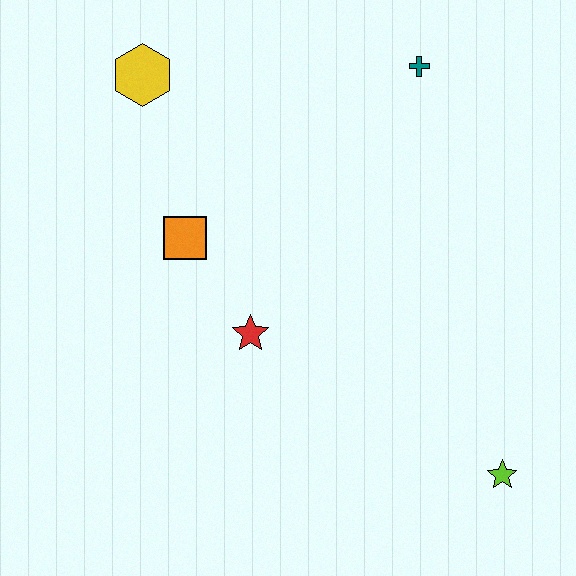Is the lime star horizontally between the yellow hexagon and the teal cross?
No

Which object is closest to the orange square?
The red star is closest to the orange square.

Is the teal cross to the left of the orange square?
No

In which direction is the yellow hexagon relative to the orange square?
The yellow hexagon is above the orange square.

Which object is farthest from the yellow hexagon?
The lime star is farthest from the yellow hexagon.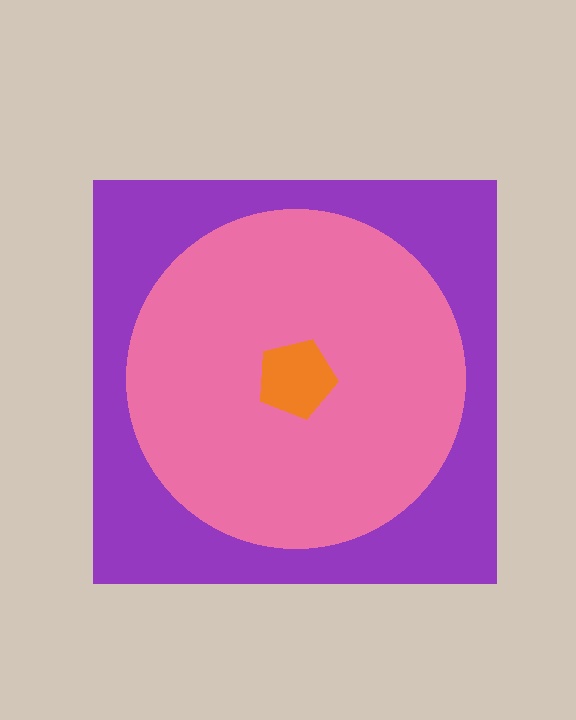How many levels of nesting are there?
3.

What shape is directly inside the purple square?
The pink circle.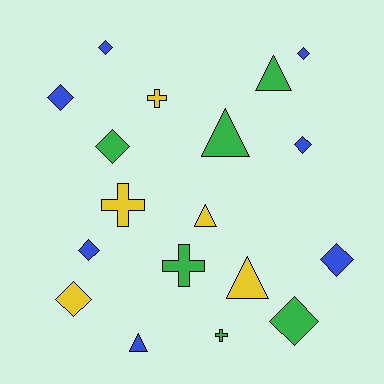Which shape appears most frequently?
Diamond, with 9 objects.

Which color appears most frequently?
Blue, with 7 objects.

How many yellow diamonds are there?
There is 1 yellow diamond.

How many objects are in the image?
There are 18 objects.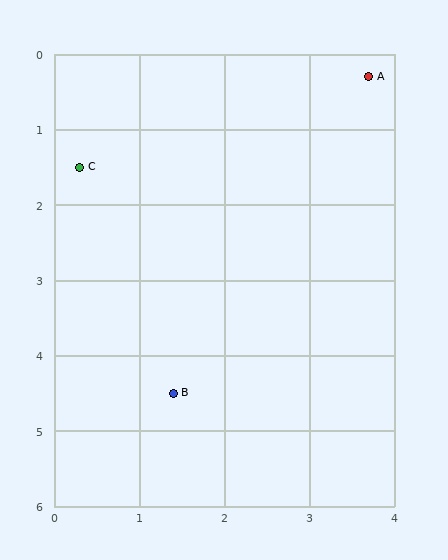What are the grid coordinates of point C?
Point C is at approximately (0.3, 1.5).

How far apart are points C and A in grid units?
Points C and A are about 3.6 grid units apart.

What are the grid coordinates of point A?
Point A is at approximately (3.7, 0.3).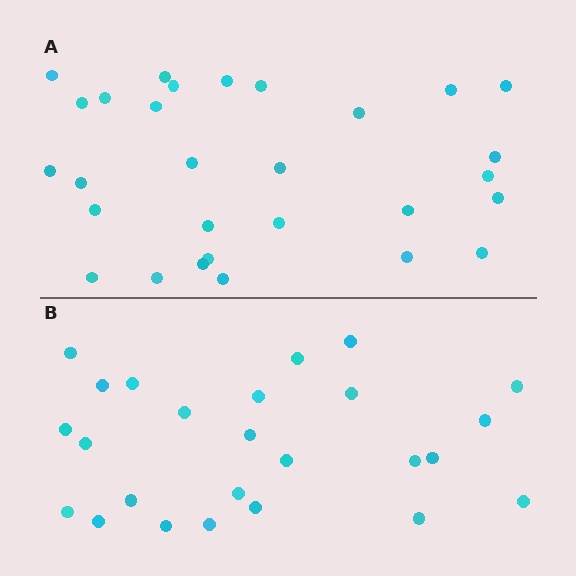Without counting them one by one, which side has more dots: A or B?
Region A (the top region) has more dots.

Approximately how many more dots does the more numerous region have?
Region A has about 4 more dots than region B.